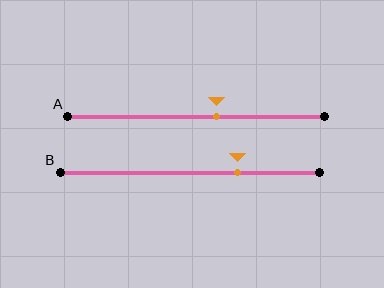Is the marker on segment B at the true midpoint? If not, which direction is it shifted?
No, the marker on segment B is shifted to the right by about 18% of the segment length.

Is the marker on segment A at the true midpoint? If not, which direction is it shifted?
No, the marker on segment A is shifted to the right by about 8% of the segment length.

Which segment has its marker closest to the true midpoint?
Segment A has its marker closest to the true midpoint.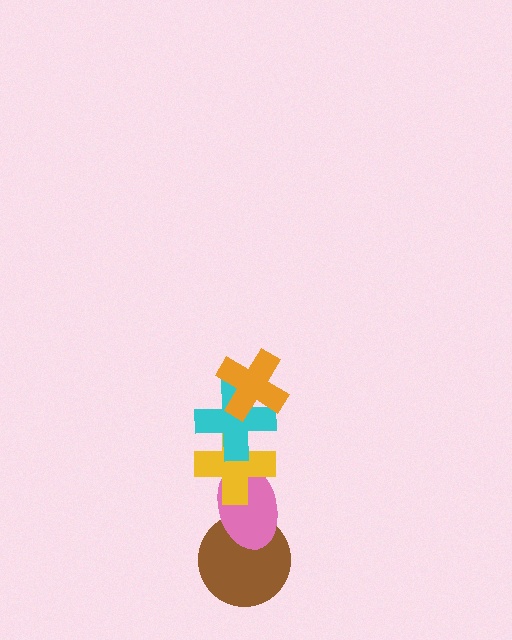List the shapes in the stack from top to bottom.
From top to bottom: the orange cross, the cyan cross, the yellow cross, the pink ellipse, the brown circle.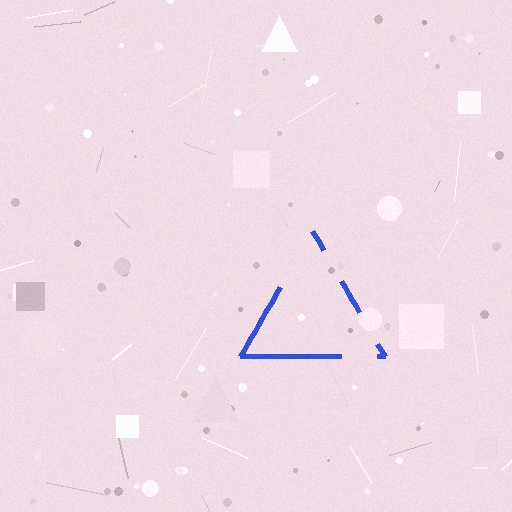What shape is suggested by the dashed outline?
The dashed outline suggests a triangle.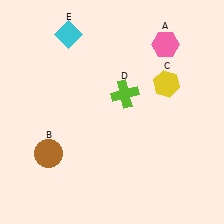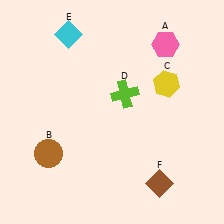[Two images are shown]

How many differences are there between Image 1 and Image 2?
There is 1 difference between the two images.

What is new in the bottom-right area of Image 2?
A brown diamond (F) was added in the bottom-right area of Image 2.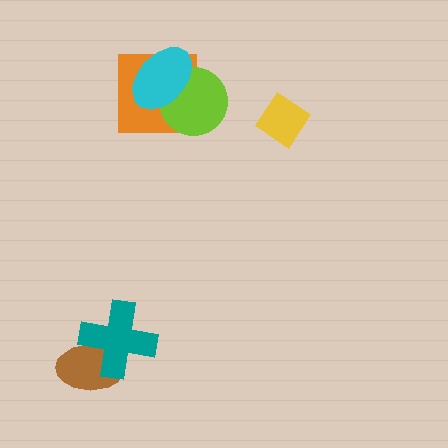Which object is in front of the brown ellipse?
The teal cross is in front of the brown ellipse.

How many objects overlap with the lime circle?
2 objects overlap with the lime circle.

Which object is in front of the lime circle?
The cyan ellipse is in front of the lime circle.